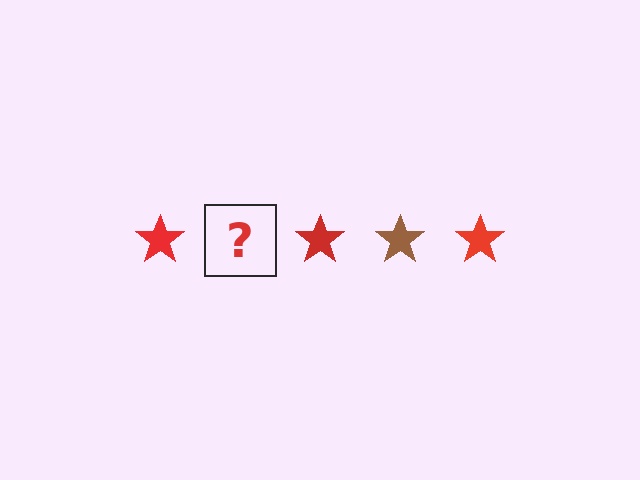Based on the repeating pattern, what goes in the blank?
The blank should be a brown star.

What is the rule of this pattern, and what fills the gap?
The rule is that the pattern cycles through red, brown stars. The gap should be filled with a brown star.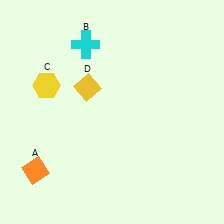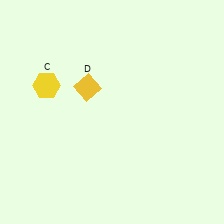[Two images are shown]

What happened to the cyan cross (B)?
The cyan cross (B) was removed in Image 2. It was in the top-left area of Image 1.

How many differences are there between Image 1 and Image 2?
There are 2 differences between the two images.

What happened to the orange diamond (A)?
The orange diamond (A) was removed in Image 2. It was in the bottom-left area of Image 1.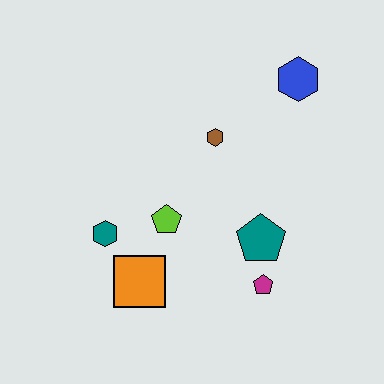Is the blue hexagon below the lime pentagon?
No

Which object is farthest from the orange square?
The blue hexagon is farthest from the orange square.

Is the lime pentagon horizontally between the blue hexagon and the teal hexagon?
Yes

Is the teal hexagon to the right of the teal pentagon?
No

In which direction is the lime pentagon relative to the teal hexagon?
The lime pentagon is to the right of the teal hexagon.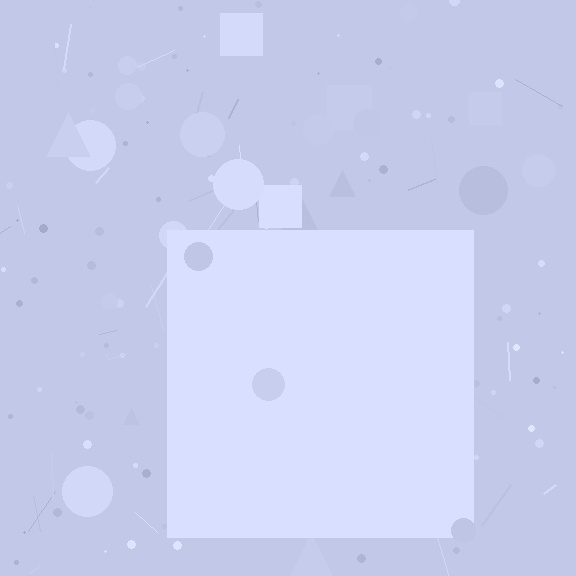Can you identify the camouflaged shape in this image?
The camouflaged shape is a square.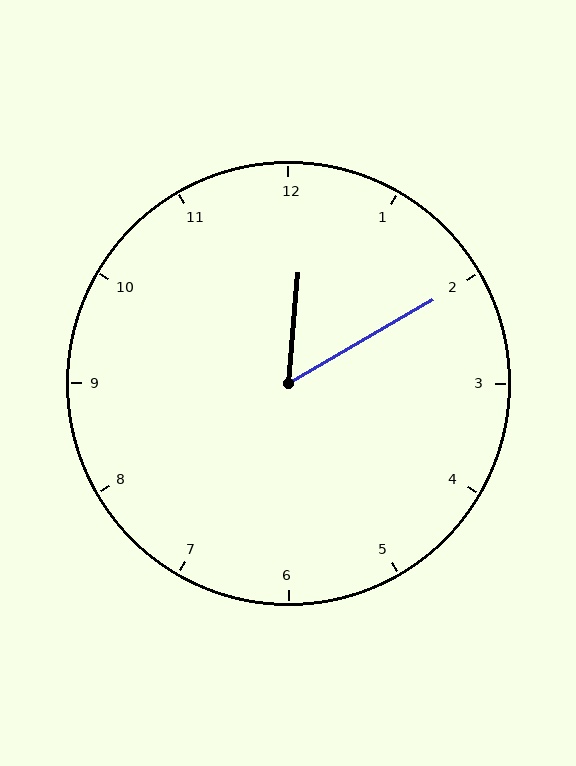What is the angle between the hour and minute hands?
Approximately 55 degrees.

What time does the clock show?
12:10.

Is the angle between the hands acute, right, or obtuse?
It is acute.